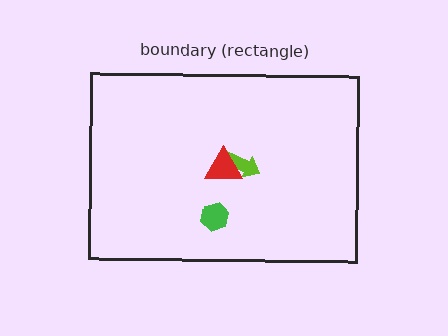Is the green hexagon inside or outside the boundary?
Inside.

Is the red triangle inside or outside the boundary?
Inside.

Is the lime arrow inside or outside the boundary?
Inside.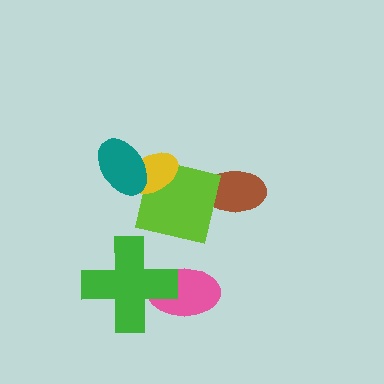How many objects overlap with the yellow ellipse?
2 objects overlap with the yellow ellipse.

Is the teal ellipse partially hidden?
No, no other shape covers it.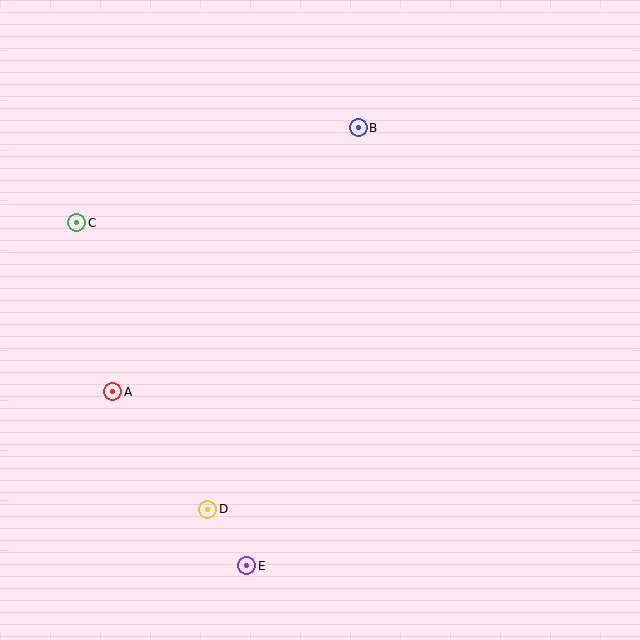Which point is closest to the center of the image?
Point B at (358, 128) is closest to the center.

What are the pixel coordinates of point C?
Point C is at (77, 223).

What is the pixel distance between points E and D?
The distance between E and D is 68 pixels.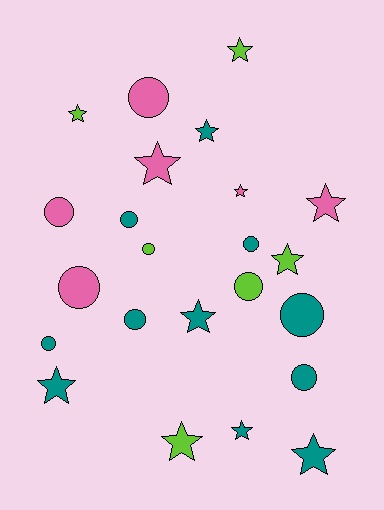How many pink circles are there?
There are 3 pink circles.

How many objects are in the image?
There are 23 objects.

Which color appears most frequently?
Teal, with 11 objects.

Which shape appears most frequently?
Star, with 12 objects.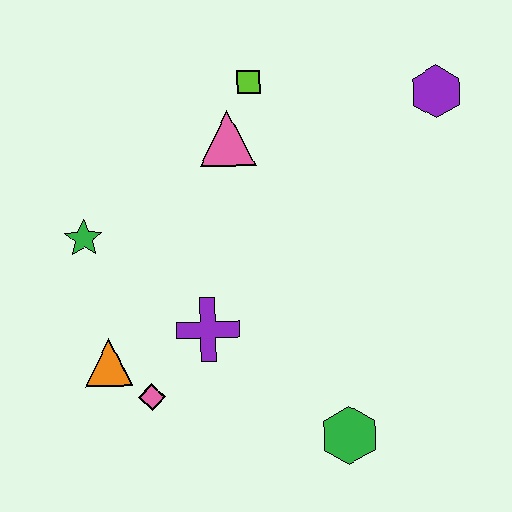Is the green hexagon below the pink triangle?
Yes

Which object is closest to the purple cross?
The pink diamond is closest to the purple cross.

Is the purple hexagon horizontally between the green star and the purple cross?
No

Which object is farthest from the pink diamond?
The purple hexagon is farthest from the pink diamond.